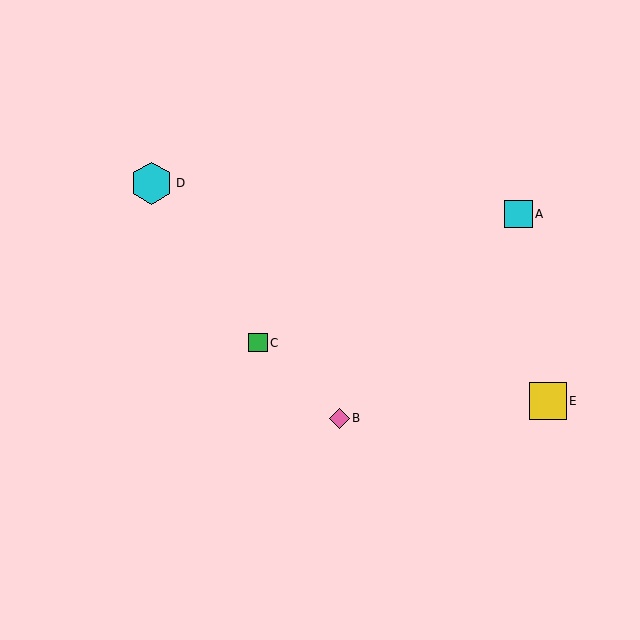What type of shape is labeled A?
Shape A is a cyan square.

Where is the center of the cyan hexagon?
The center of the cyan hexagon is at (152, 183).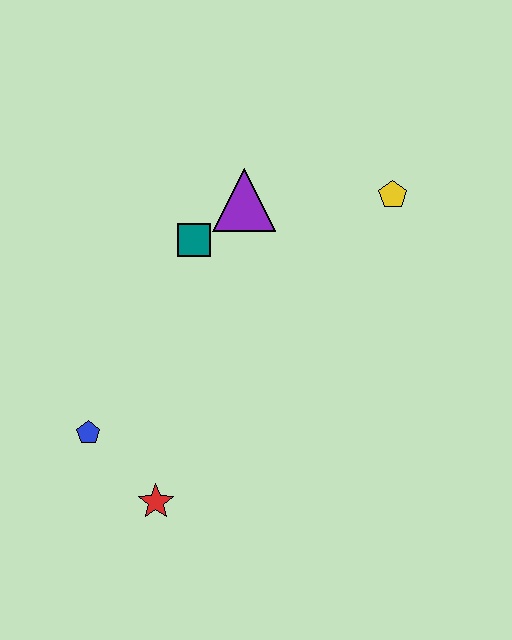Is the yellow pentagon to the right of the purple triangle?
Yes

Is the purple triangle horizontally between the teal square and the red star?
No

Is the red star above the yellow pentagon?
No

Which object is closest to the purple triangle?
The teal square is closest to the purple triangle.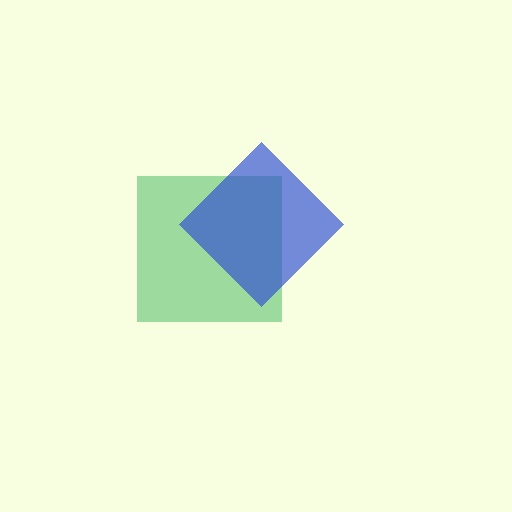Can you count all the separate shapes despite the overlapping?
Yes, there are 2 separate shapes.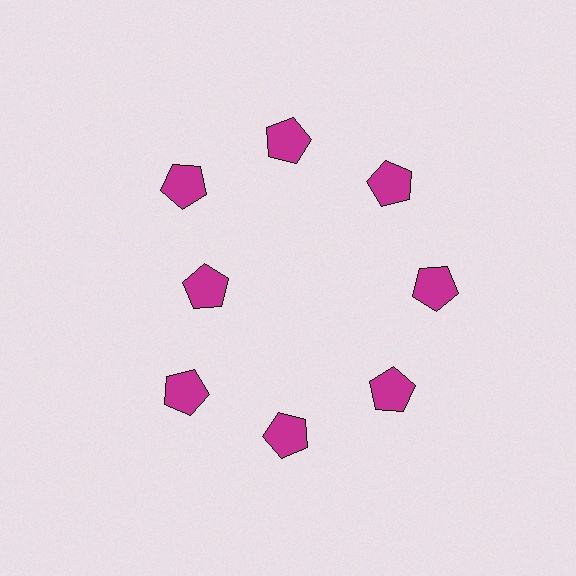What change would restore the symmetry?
The symmetry would be restored by moving it outward, back onto the ring so that all 8 pentagons sit at equal angles and equal distance from the center.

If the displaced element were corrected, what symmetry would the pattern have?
It would have 8-fold rotational symmetry — the pattern would map onto itself every 45 degrees.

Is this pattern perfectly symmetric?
No. The 8 magenta pentagons are arranged in a ring, but one element near the 9 o'clock position is pulled inward toward the center, breaking the 8-fold rotational symmetry.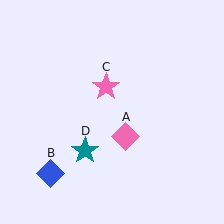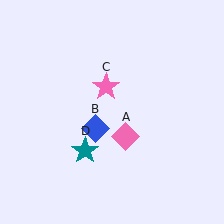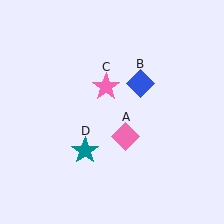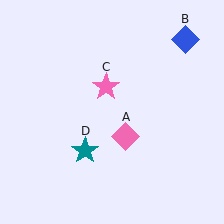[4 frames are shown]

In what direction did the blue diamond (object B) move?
The blue diamond (object B) moved up and to the right.